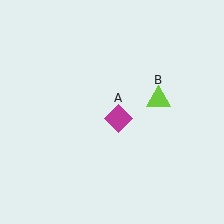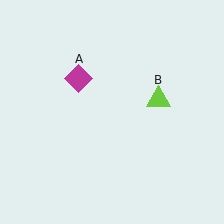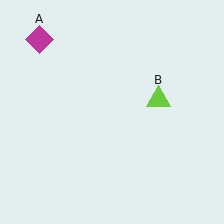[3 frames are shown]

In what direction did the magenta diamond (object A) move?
The magenta diamond (object A) moved up and to the left.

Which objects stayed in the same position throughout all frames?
Lime triangle (object B) remained stationary.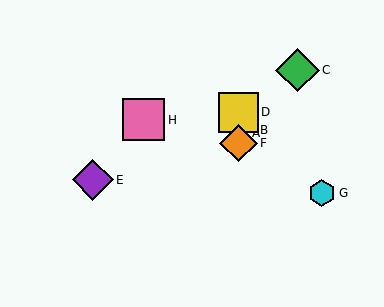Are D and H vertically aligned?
No, D is at x≈238 and H is at x≈143.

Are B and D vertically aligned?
Yes, both are at x≈238.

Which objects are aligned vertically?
Objects A, B, D, F are aligned vertically.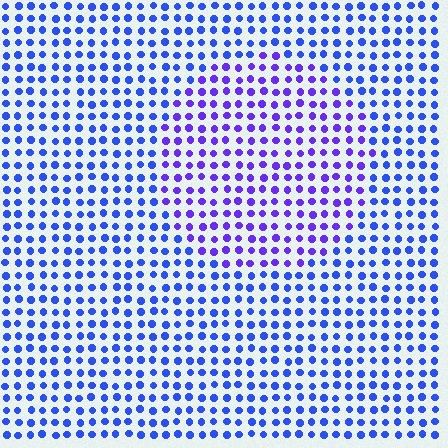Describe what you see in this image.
The image is filled with small blue elements in a uniform arrangement. A circle-shaped region is visible where the elements are tinted to a slightly different hue, forming a subtle color boundary.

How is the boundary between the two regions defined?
The boundary is defined purely by a slight shift in hue (about 31 degrees). Spacing, size, and orientation are identical on both sides.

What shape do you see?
I see a circle.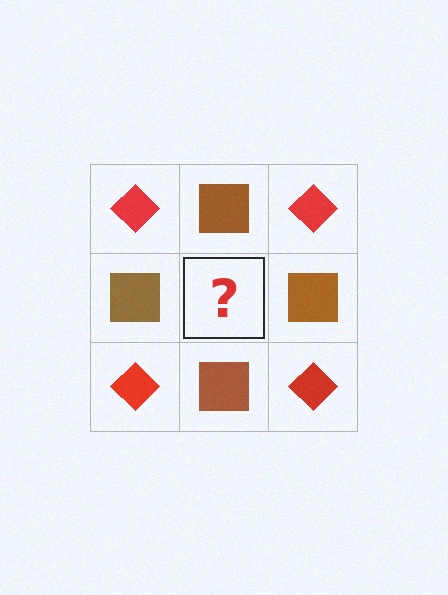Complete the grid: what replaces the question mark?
The question mark should be replaced with a red diamond.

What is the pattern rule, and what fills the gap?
The rule is that it alternates red diamond and brown square in a checkerboard pattern. The gap should be filled with a red diamond.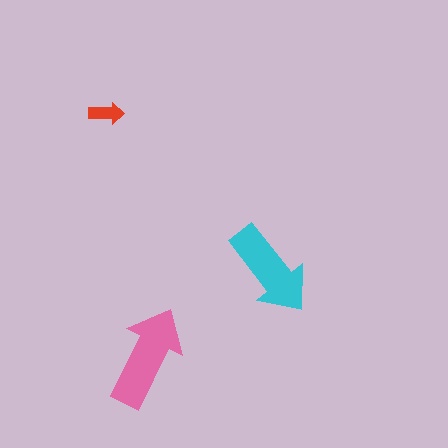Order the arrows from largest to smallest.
the pink one, the cyan one, the red one.